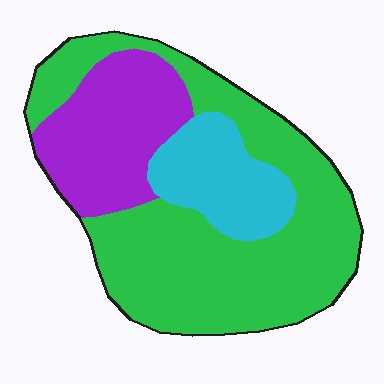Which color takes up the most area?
Green, at roughly 60%.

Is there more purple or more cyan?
Purple.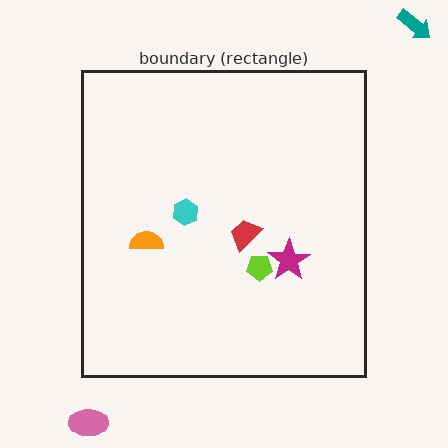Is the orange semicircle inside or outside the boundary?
Inside.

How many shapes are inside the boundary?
5 inside, 2 outside.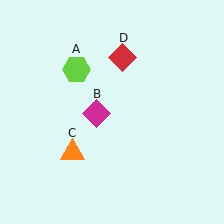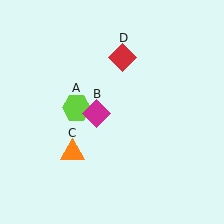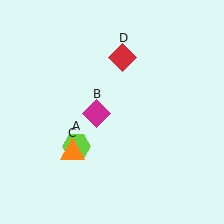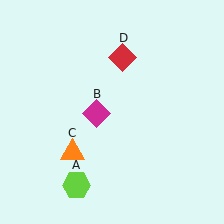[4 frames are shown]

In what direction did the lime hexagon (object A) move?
The lime hexagon (object A) moved down.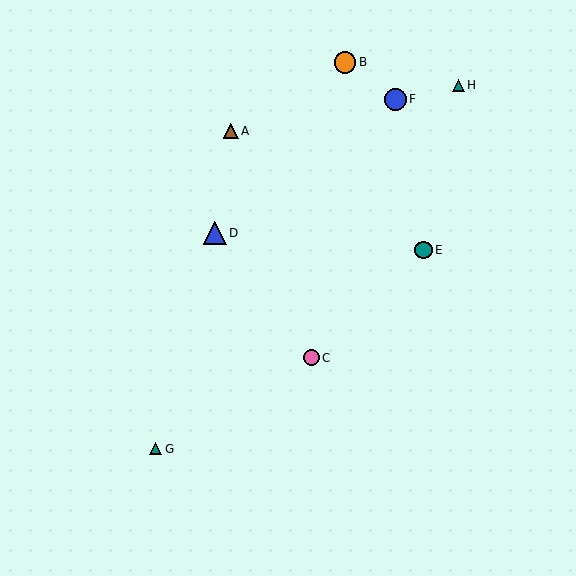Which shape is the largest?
The blue triangle (labeled D) is the largest.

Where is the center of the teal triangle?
The center of the teal triangle is at (458, 85).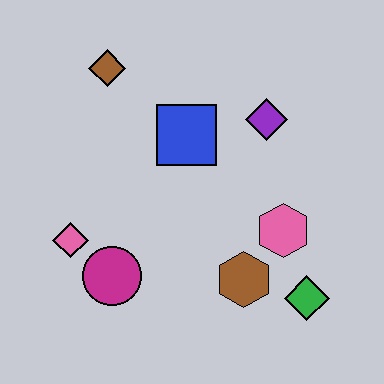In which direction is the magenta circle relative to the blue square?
The magenta circle is below the blue square.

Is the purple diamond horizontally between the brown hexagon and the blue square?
No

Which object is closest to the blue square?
The purple diamond is closest to the blue square.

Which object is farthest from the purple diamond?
The pink diamond is farthest from the purple diamond.